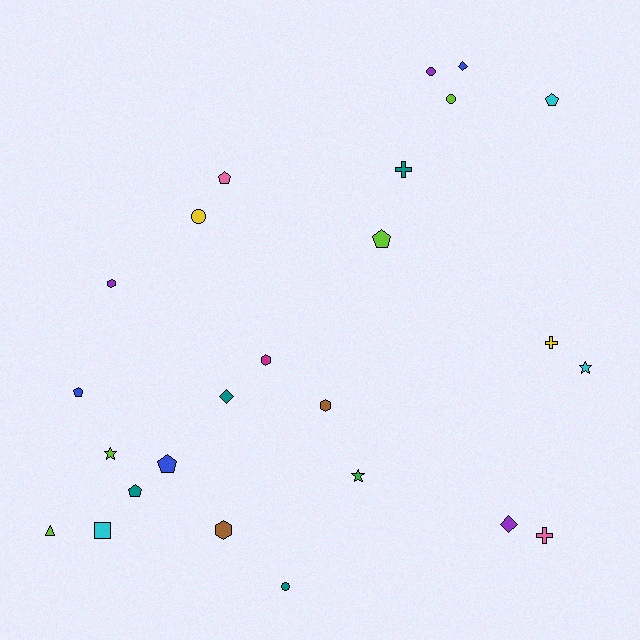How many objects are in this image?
There are 25 objects.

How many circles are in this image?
There are 4 circles.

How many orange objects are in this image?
There are no orange objects.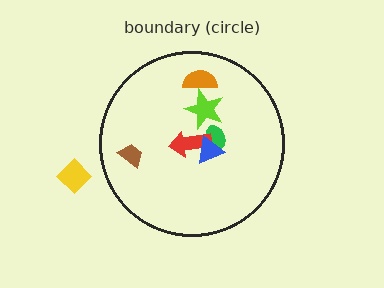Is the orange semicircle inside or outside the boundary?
Inside.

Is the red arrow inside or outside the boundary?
Inside.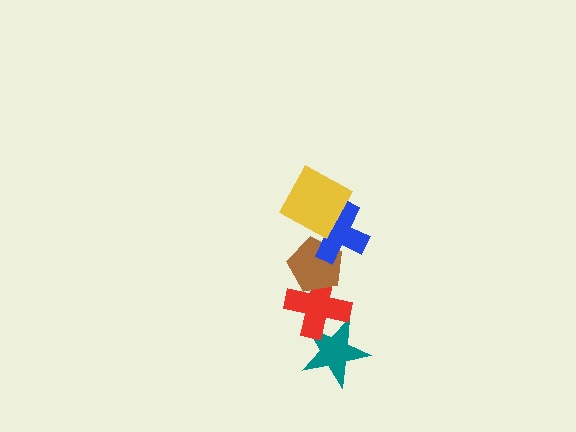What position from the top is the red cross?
The red cross is 4th from the top.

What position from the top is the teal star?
The teal star is 5th from the top.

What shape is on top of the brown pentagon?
The blue cross is on top of the brown pentagon.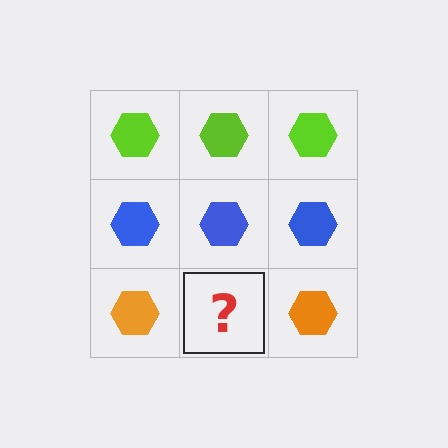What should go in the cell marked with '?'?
The missing cell should contain an orange hexagon.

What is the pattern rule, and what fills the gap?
The rule is that each row has a consistent color. The gap should be filled with an orange hexagon.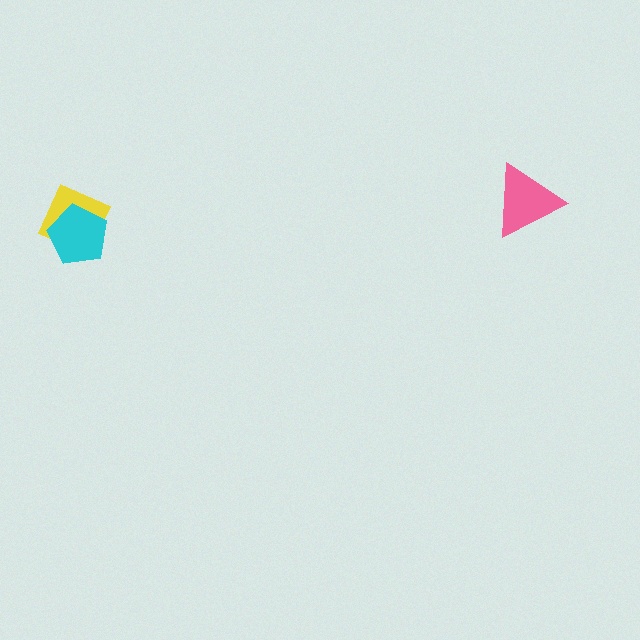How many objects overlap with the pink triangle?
0 objects overlap with the pink triangle.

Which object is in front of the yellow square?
The cyan pentagon is in front of the yellow square.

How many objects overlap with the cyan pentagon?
1 object overlaps with the cyan pentagon.